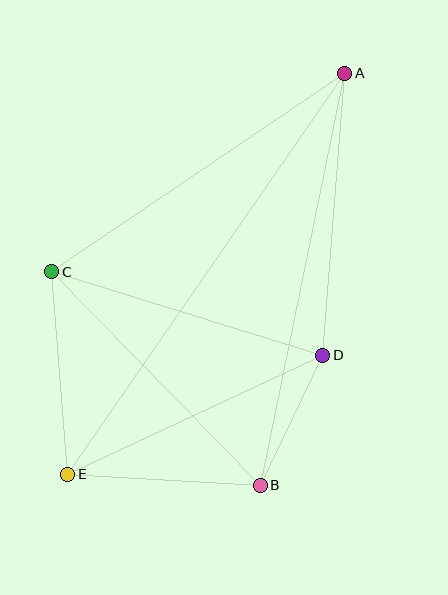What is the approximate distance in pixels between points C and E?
The distance between C and E is approximately 203 pixels.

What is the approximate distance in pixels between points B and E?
The distance between B and E is approximately 193 pixels.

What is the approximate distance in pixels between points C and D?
The distance between C and D is approximately 284 pixels.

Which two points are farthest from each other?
Points A and E are farthest from each other.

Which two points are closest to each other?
Points B and D are closest to each other.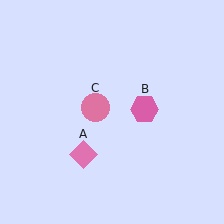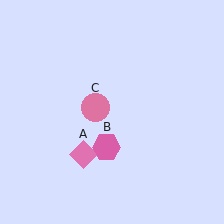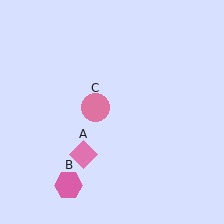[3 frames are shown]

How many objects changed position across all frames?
1 object changed position: pink hexagon (object B).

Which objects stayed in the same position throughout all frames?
Pink diamond (object A) and pink circle (object C) remained stationary.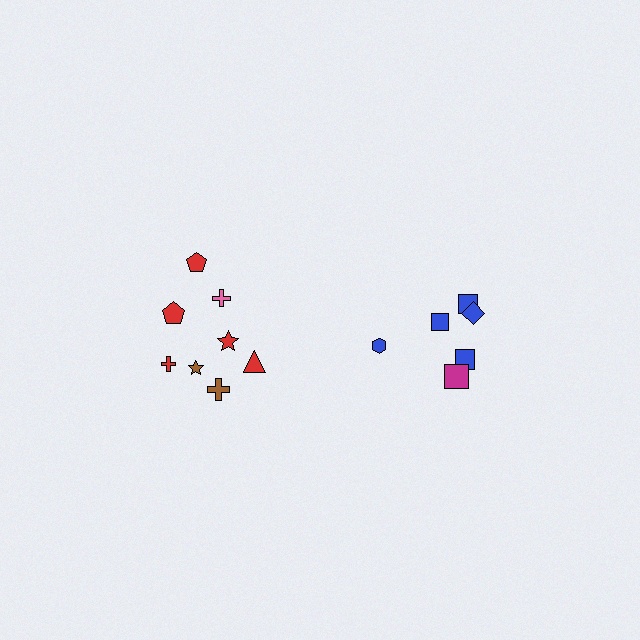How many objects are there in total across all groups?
There are 14 objects.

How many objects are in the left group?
There are 8 objects.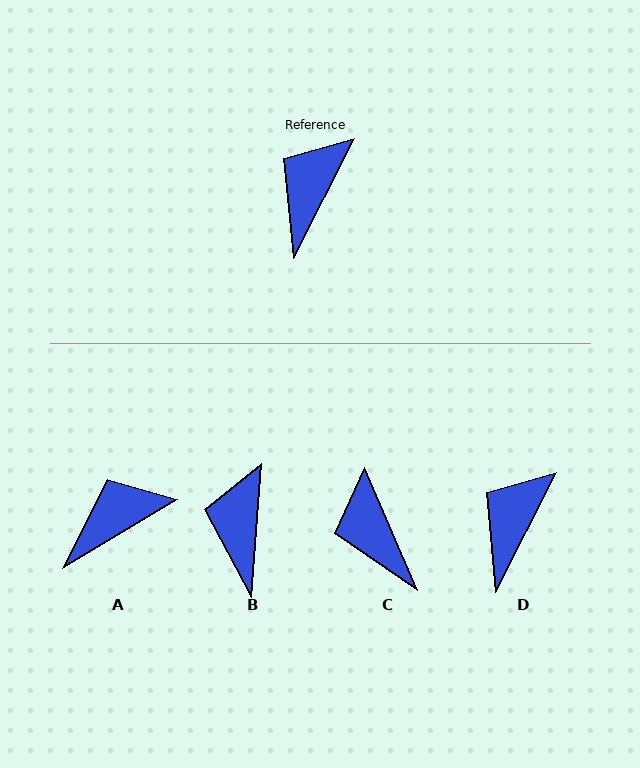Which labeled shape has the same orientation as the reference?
D.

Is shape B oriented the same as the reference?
No, it is off by about 22 degrees.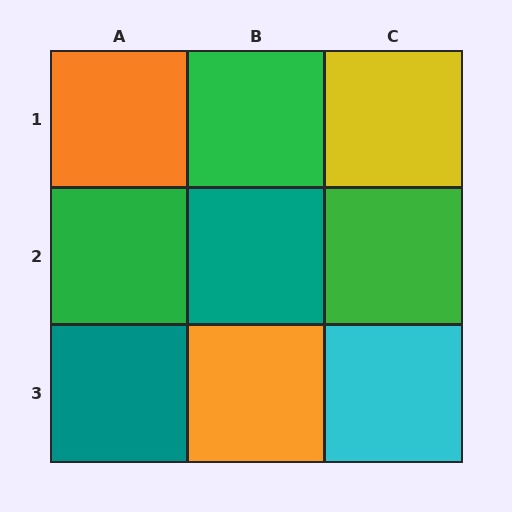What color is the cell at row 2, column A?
Green.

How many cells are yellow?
1 cell is yellow.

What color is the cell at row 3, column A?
Teal.